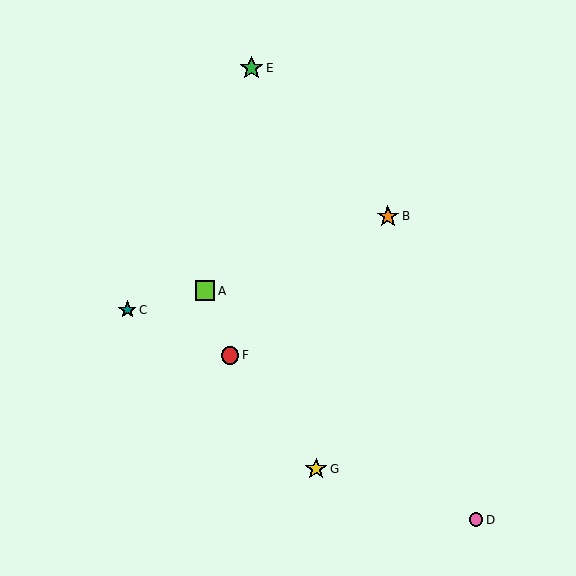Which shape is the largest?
The green star (labeled E) is the largest.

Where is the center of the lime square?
The center of the lime square is at (205, 291).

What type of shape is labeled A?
Shape A is a lime square.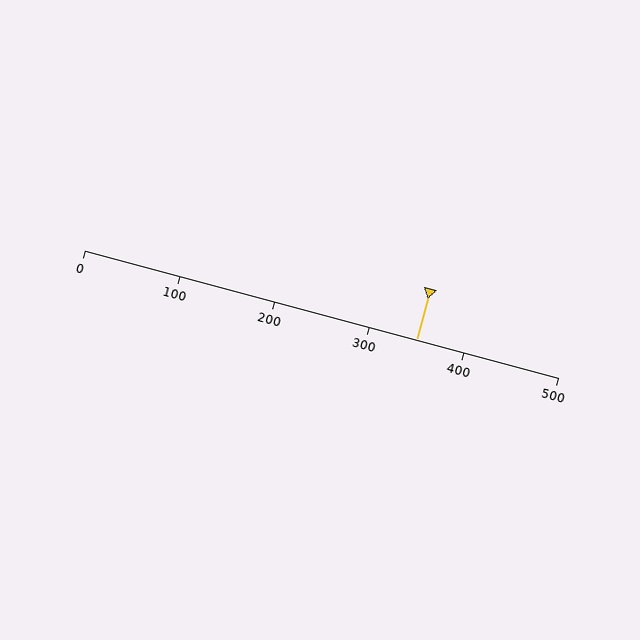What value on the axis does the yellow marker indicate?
The marker indicates approximately 350.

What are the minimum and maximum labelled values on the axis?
The axis runs from 0 to 500.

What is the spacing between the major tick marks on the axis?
The major ticks are spaced 100 apart.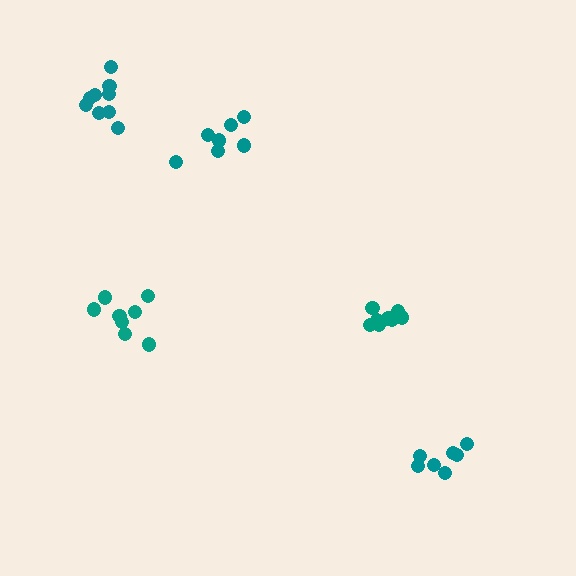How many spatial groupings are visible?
There are 5 spatial groupings.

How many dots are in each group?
Group 1: 7 dots, Group 2: 9 dots, Group 3: 9 dots, Group 4: 7 dots, Group 5: 8 dots (40 total).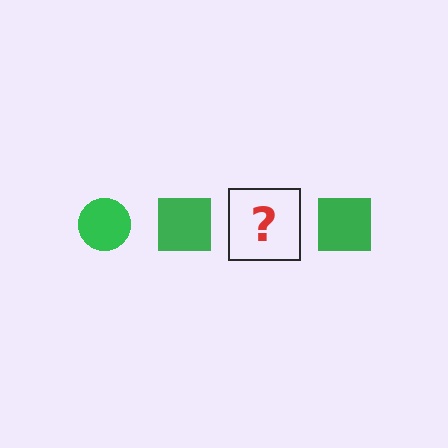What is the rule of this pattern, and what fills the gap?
The rule is that the pattern cycles through circle, square shapes in green. The gap should be filled with a green circle.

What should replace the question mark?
The question mark should be replaced with a green circle.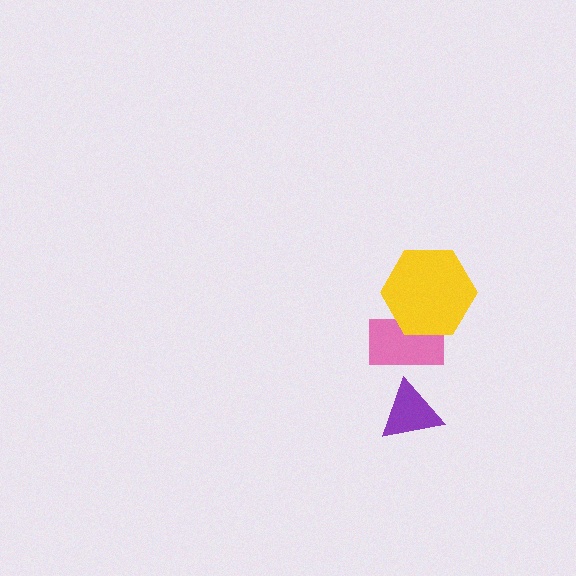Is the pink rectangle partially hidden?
Yes, it is partially covered by another shape.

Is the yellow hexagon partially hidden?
No, no other shape covers it.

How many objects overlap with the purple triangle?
0 objects overlap with the purple triangle.